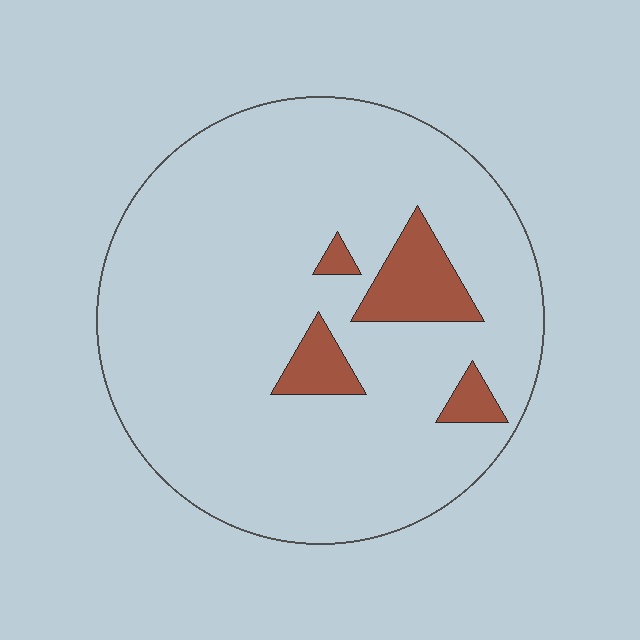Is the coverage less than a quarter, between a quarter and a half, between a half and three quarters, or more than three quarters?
Less than a quarter.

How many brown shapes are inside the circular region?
4.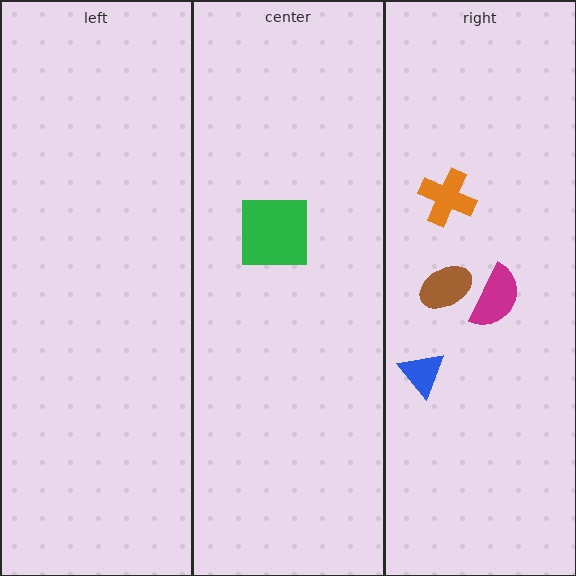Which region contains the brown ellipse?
The right region.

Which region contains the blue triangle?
The right region.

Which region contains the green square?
The center region.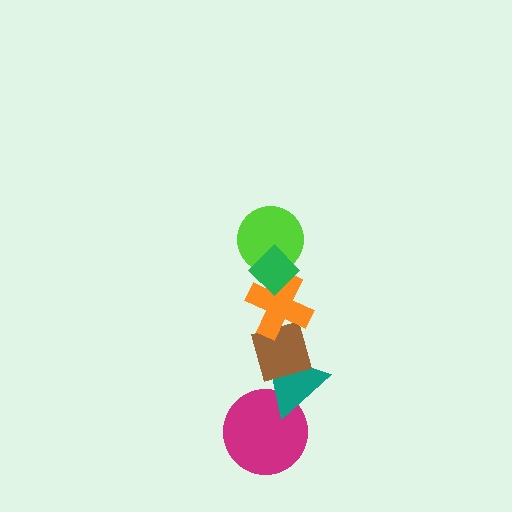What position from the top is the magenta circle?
The magenta circle is 6th from the top.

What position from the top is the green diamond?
The green diamond is 1st from the top.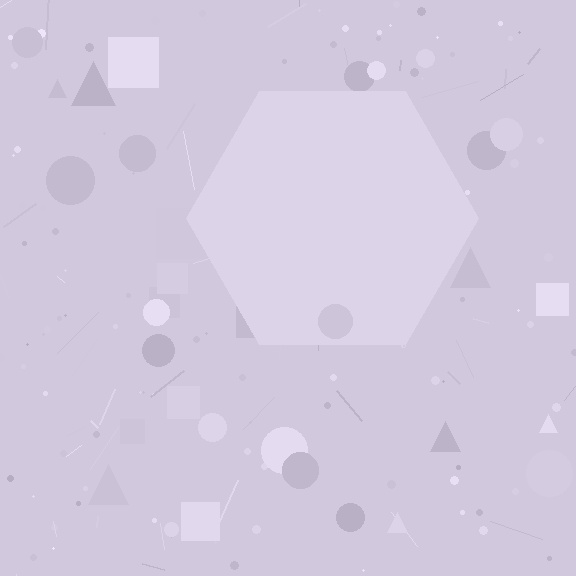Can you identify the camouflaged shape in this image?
The camouflaged shape is a hexagon.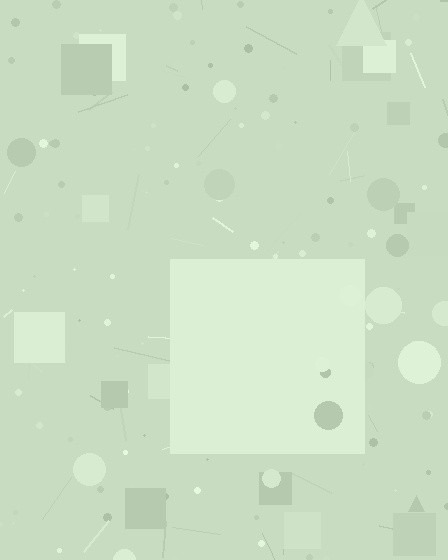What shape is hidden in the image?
A square is hidden in the image.